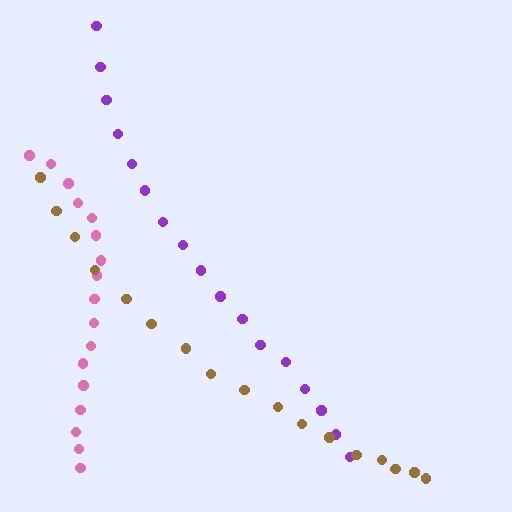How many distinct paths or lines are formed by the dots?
There are 3 distinct paths.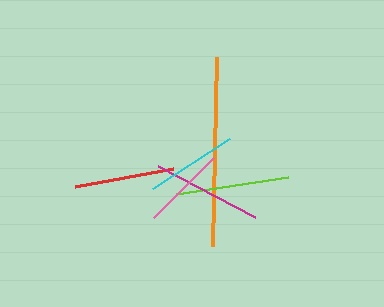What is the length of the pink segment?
The pink segment is approximately 85 pixels long.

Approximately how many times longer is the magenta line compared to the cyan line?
The magenta line is approximately 1.2 times the length of the cyan line.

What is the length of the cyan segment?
The cyan segment is approximately 92 pixels long.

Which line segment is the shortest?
The pink line is the shortest at approximately 85 pixels.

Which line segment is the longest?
The orange line is the longest at approximately 189 pixels.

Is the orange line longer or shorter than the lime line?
The orange line is longer than the lime line.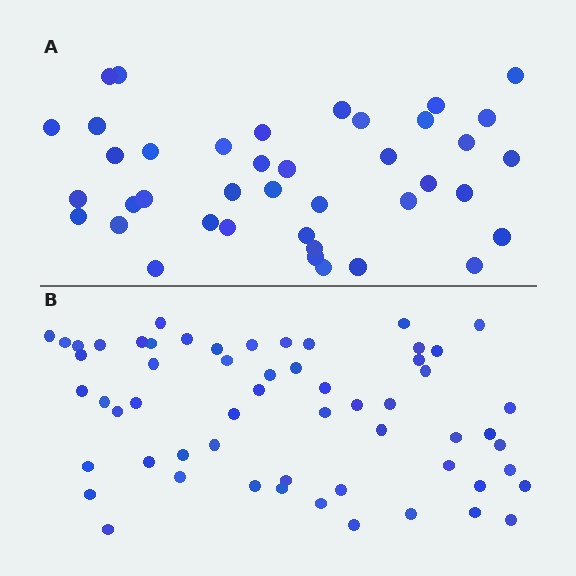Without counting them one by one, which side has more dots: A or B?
Region B (the bottom region) has more dots.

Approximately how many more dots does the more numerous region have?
Region B has approximately 20 more dots than region A.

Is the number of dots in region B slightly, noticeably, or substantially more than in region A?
Region B has substantially more. The ratio is roughly 1.4 to 1.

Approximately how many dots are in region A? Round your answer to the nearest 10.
About 40 dots.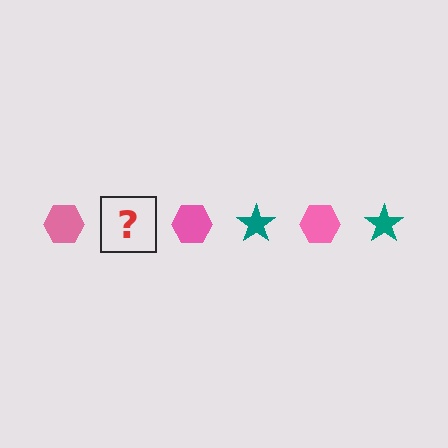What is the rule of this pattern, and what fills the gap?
The rule is that the pattern alternates between pink hexagon and teal star. The gap should be filled with a teal star.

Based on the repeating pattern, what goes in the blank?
The blank should be a teal star.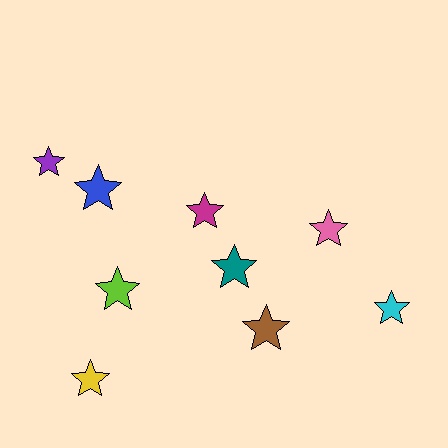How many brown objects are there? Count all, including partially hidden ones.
There is 1 brown object.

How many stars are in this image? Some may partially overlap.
There are 9 stars.